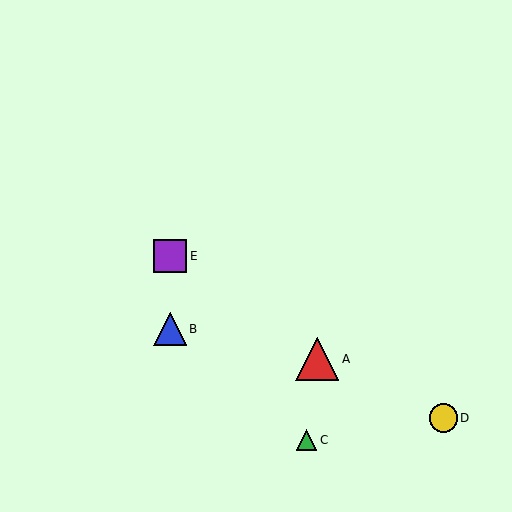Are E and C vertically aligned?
No, E is at x≈170 and C is at x≈307.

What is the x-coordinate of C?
Object C is at x≈307.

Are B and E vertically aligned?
Yes, both are at x≈170.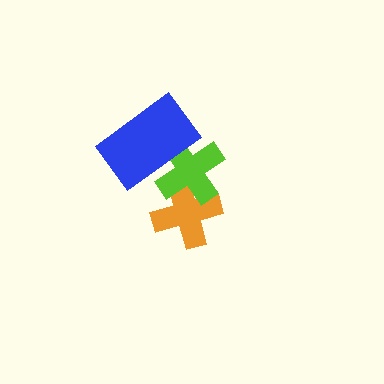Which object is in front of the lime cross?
The blue rectangle is in front of the lime cross.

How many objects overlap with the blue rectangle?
1 object overlaps with the blue rectangle.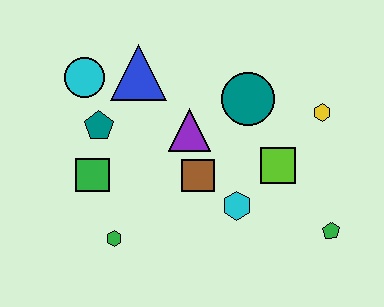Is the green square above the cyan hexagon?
Yes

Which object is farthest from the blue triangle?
The green pentagon is farthest from the blue triangle.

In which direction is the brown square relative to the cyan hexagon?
The brown square is to the left of the cyan hexagon.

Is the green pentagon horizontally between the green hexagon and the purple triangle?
No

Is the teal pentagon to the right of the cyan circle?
Yes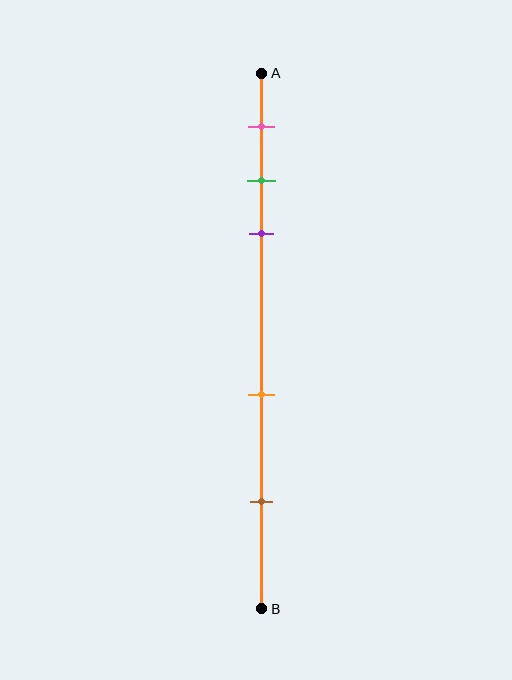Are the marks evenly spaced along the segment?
No, the marks are not evenly spaced.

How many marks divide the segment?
There are 5 marks dividing the segment.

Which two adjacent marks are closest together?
The green and purple marks are the closest adjacent pair.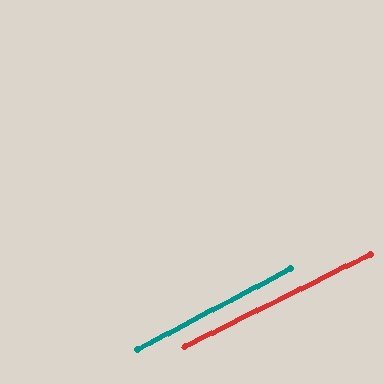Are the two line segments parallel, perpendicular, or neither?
Parallel — their directions differ by only 1.5°.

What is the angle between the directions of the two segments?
Approximately 1 degree.